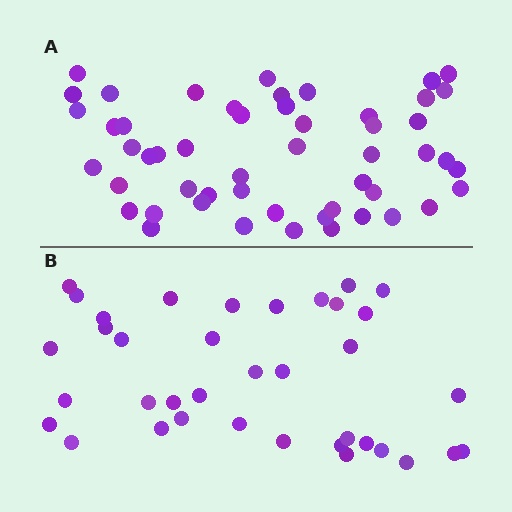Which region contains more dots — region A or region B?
Region A (the top region) has more dots.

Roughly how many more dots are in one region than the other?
Region A has approximately 15 more dots than region B.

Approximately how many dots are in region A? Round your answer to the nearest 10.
About 50 dots. (The exact count is 52, which rounds to 50.)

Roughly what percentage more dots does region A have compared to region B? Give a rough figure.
About 40% more.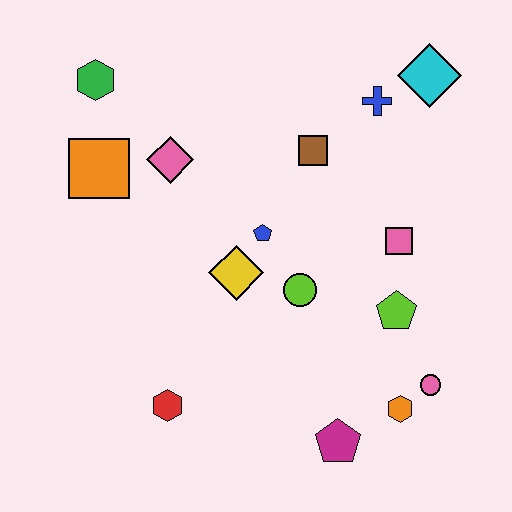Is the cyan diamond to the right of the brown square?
Yes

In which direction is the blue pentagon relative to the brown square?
The blue pentagon is below the brown square.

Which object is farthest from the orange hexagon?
The green hexagon is farthest from the orange hexagon.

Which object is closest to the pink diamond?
The orange square is closest to the pink diamond.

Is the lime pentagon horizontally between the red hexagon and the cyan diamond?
Yes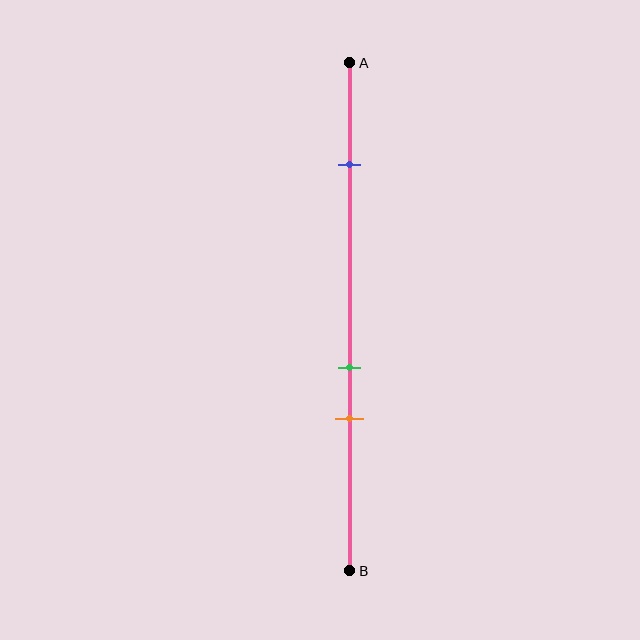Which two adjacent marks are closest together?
The green and orange marks are the closest adjacent pair.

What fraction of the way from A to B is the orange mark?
The orange mark is approximately 70% (0.7) of the way from A to B.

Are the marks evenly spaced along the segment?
No, the marks are not evenly spaced.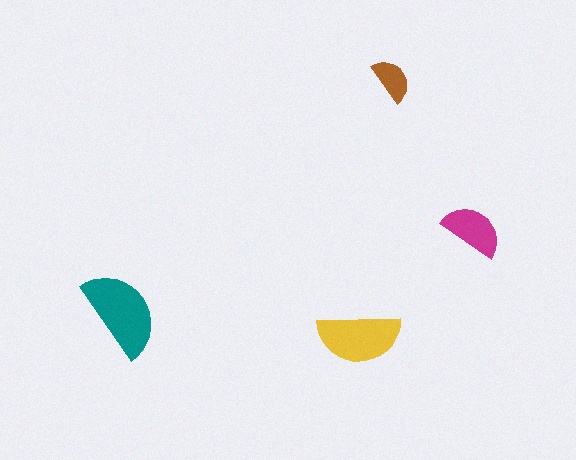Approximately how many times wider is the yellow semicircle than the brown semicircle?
About 2 times wider.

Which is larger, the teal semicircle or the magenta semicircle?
The teal one.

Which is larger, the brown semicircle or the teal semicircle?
The teal one.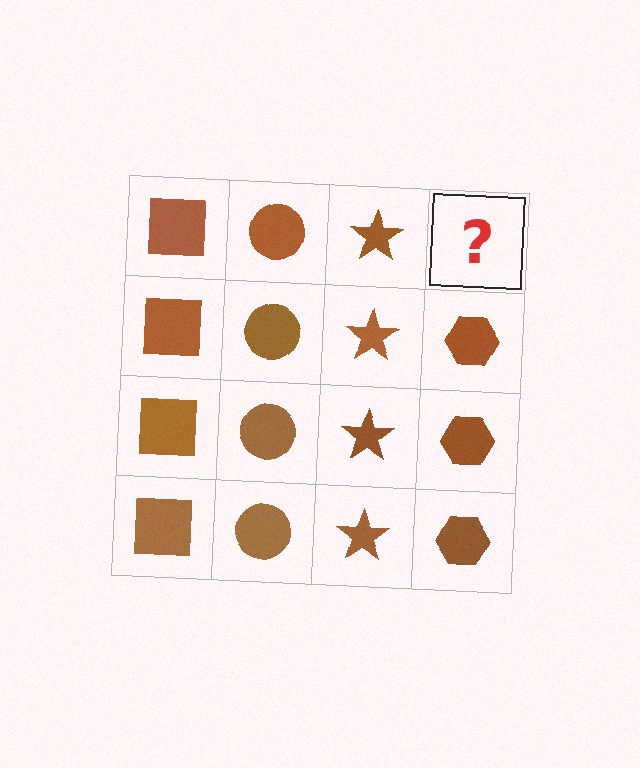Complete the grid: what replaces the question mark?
The question mark should be replaced with a brown hexagon.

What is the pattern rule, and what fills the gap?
The rule is that each column has a consistent shape. The gap should be filled with a brown hexagon.